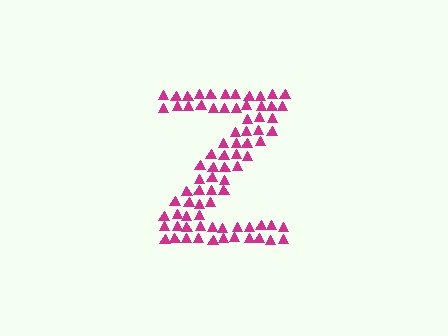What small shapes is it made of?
It is made of small triangles.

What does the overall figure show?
The overall figure shows the letter Z.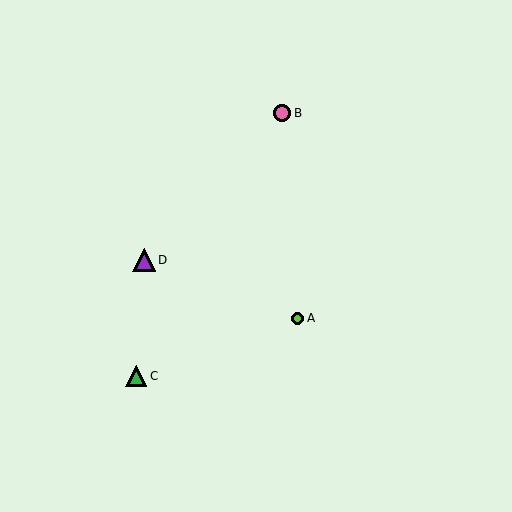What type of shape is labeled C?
Shape C is a green triangle.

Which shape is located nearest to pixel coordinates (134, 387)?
The green triangle (labeled C) at (136, 376) is nearest to that location.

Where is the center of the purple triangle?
The center of the purple triangle is at (144, 260).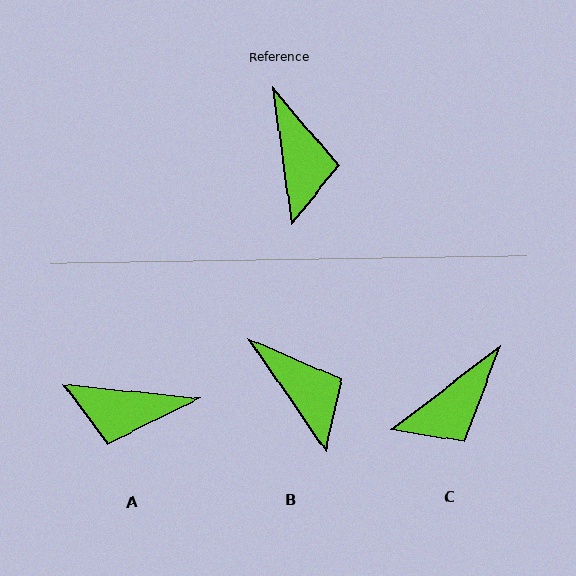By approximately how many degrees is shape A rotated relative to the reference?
Approximately 104 degrees clockwise.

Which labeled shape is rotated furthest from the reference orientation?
A, about 104 degrees away.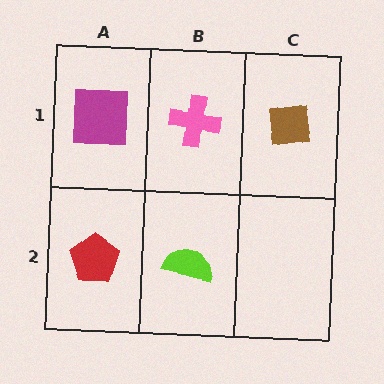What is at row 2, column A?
A red pentagon.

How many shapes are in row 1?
3 shapes.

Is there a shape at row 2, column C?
No, that cell is empty.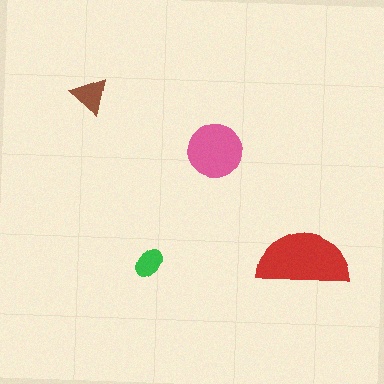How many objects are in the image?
There are 4 objects in the image.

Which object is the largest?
The red semicircle.